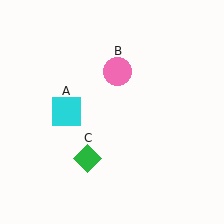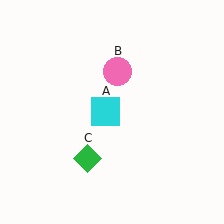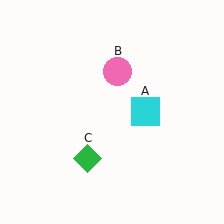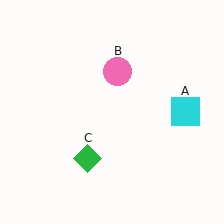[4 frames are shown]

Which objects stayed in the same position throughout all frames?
Pink circle (object B) and green diamond (object C) remained stationary.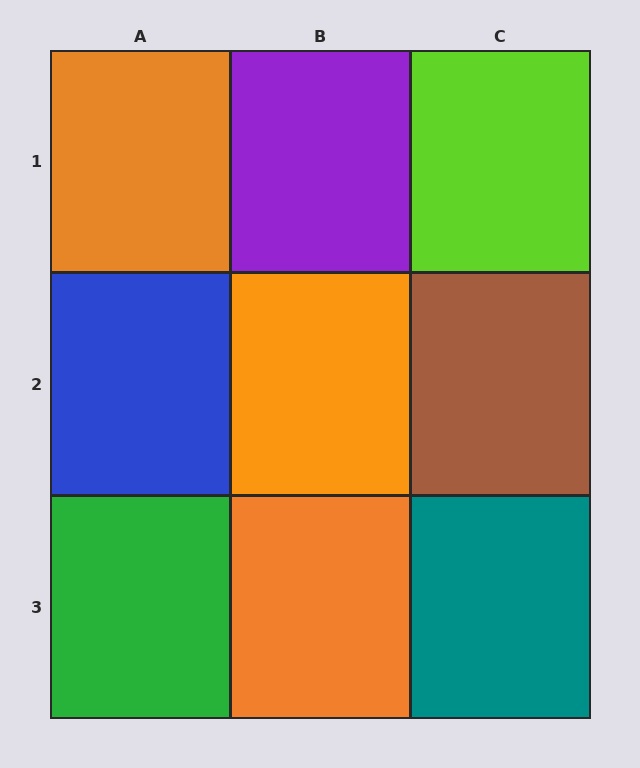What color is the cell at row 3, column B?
Orange.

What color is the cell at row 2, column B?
Orange.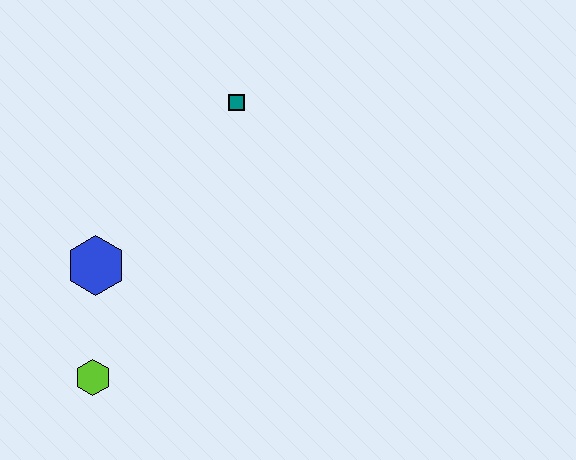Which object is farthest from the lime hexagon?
The teal square is farthest from the lime hexagon.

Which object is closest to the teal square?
The blue hexagon is closest to the teal square.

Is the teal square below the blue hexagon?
No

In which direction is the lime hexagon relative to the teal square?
The lime hexagon is below the teal square.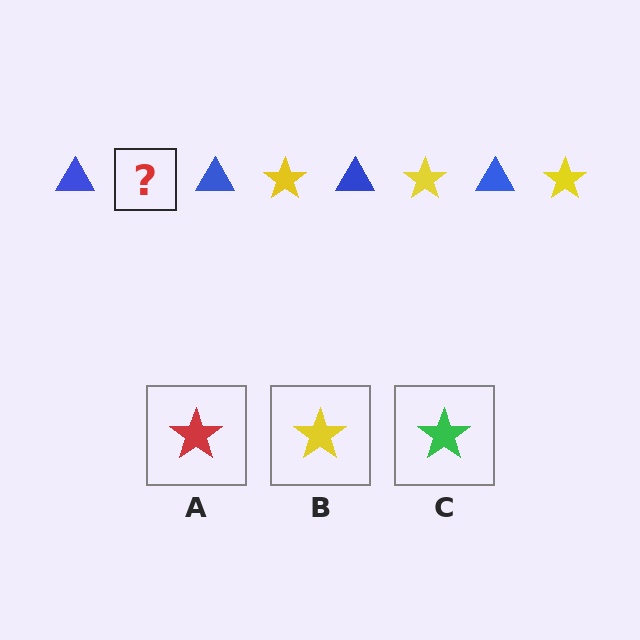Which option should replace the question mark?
Option B.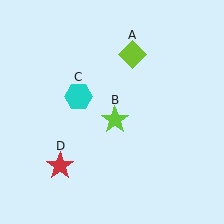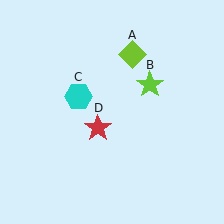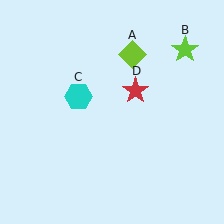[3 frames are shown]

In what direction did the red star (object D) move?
The red star (object D) moved up and to the right.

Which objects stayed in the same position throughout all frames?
Lime diamond (object A) and cyan hexagon (object C) remained stationary.